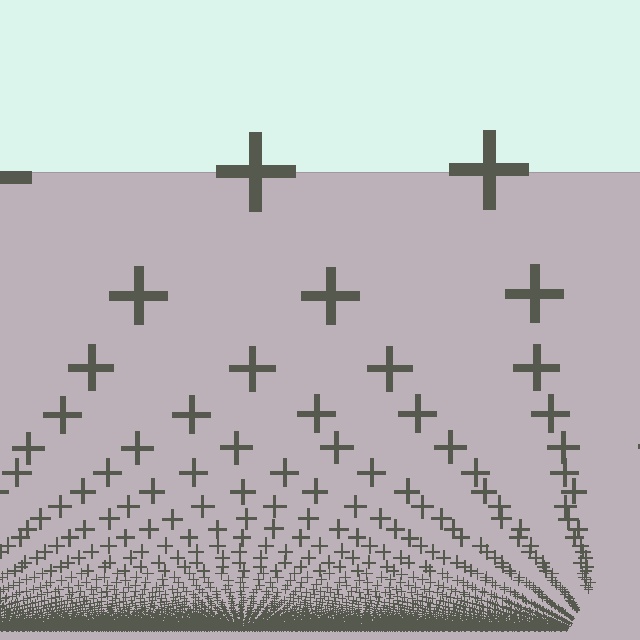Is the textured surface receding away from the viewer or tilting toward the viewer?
The surface appears to tilt toward the viewer. Texture elements get larger and sparser toward the top.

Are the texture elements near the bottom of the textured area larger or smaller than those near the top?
Smaller. The gradient is inverted — elements near the bottom are smaller and denser.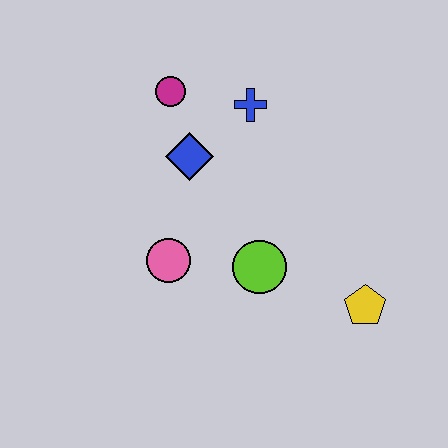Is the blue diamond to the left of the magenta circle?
No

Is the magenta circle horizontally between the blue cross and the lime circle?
No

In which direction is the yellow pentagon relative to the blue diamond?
The yellow pentagon is to the right of the blue diamond.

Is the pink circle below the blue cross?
Yes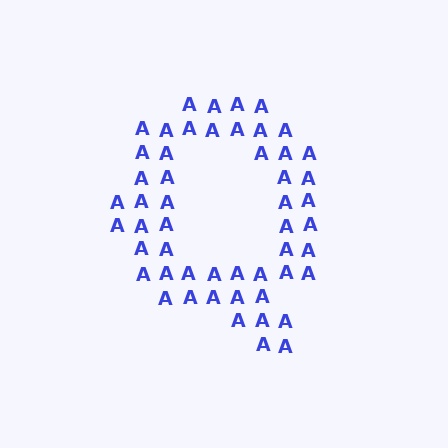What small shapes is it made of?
It is made of small letter A's.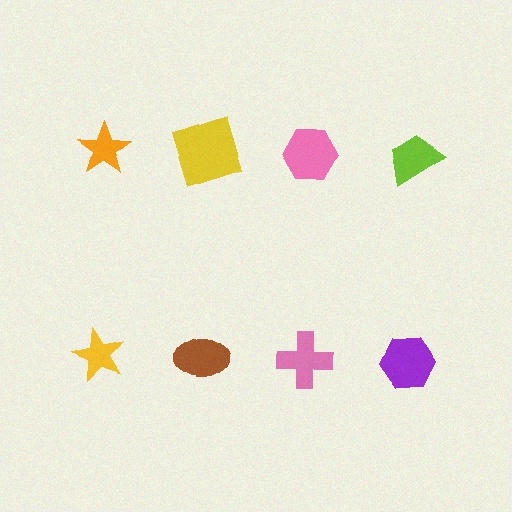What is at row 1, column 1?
An orange star.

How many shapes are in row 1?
4 shapes.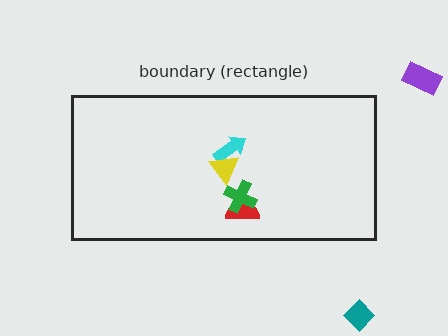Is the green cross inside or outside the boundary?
Inside.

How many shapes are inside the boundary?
4 inside, 2 outside.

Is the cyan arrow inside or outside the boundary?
Inside.